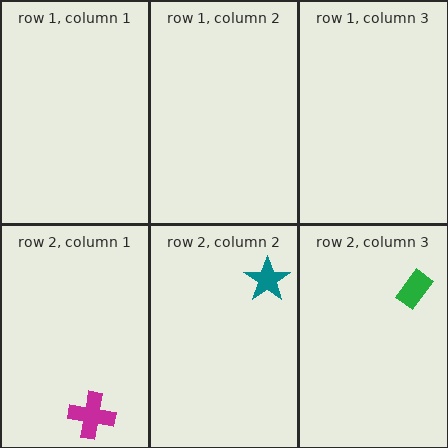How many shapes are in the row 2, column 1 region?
1.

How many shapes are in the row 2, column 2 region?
1.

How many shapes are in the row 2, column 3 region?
1.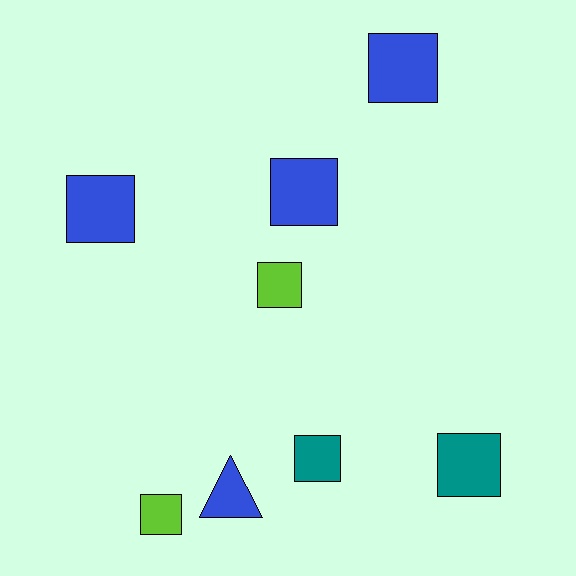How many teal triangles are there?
There are no teal triangles.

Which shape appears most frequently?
Square, with 7 objects.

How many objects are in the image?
There are 8 objects.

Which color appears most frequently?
Blue, with 4 objects.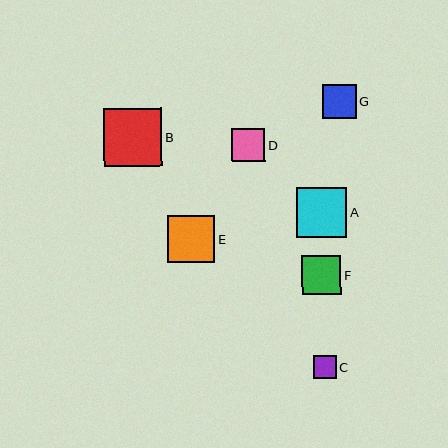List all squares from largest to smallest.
From largest to smallest: B, A, E, F, G, D, C.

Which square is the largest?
Square B is the largest with a size of approximately 58 pixels.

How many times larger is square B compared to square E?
Square B is approximately 1.2 times the size of square E.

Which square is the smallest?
Square C is the smallest with a size of approximately 23 pixels.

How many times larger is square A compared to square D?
Square A is approximately 1.5 times the size of square D.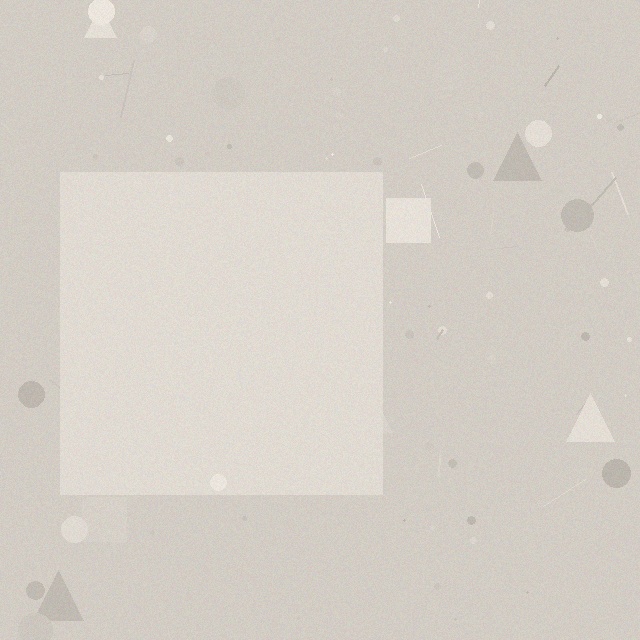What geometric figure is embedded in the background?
A square is embedded in the background.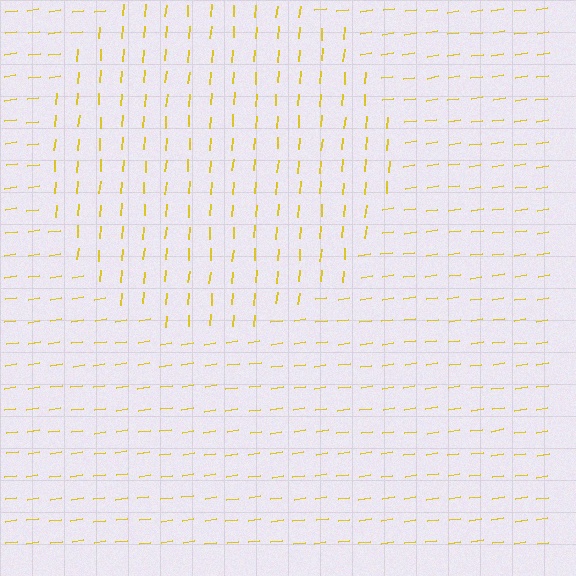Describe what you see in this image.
The image is filled with small yellow line segments. A circle region in the image has lines oriented differently from the surrounding lines, creating a visible texture boundary.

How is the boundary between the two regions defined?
The boundary is defined purely by a change in line orientation (approximately 77 degrees difference). All lines are the same color and thickness.